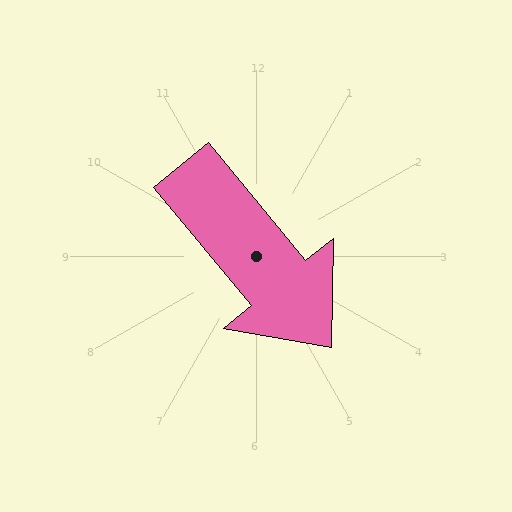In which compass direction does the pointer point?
Southeast.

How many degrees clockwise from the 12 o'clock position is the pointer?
Approximately 140 degrees.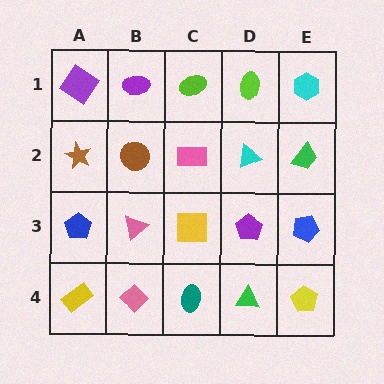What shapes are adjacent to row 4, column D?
A purple pentagon (row 3, column D), a teal ellipse (row 4, column C), a yellow pentagon (row 4, column E).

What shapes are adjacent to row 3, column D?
A cyan triangle (row 2, column D), a green triangle (row 4, column D), a yellow square (row 3, column C), a blue pentagon (row 3, column E).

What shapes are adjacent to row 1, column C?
A pink rectangle (row 2, column C), a purple ellipse (row 1, column B), a lime ellipse (row 1, column D).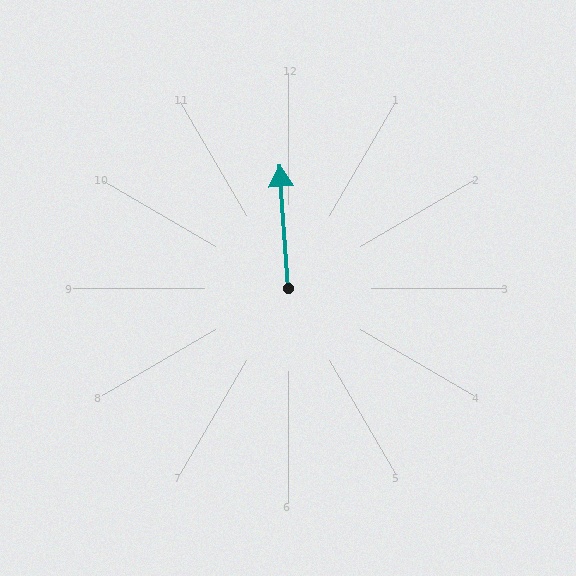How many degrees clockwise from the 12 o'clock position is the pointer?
Approximately 356 degrees.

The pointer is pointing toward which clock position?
Roughly 12 o'clock.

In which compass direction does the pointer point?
North.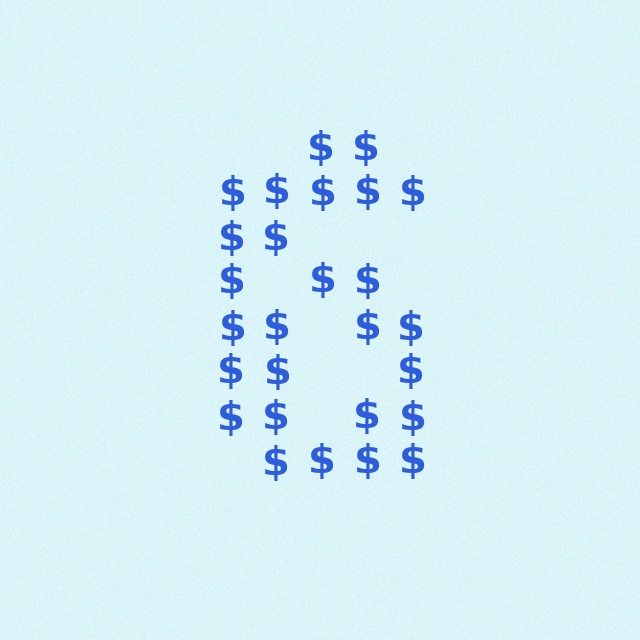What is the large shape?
The large shape is the digit 6.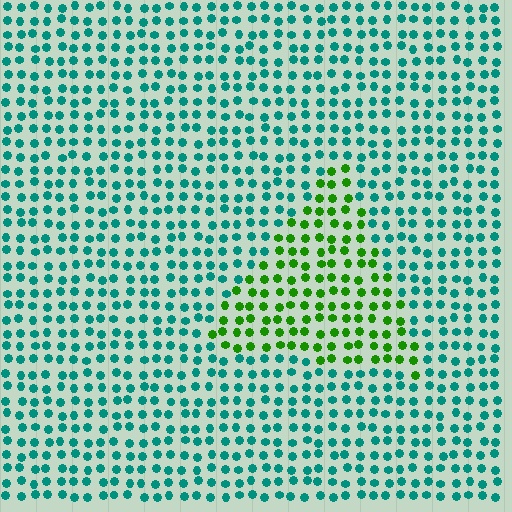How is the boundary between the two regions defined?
The boundary is defined purely by a slight shift in hue (about 61 degrees). Spacing, size, and orientation are identical on both sides.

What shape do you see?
I see a triangle.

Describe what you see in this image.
The image is filled with small teal elements in a uniform arrangement. A triangle-shaped region is visible where the elements are tinted to a slightly different hue, forming a subtle color boundary.